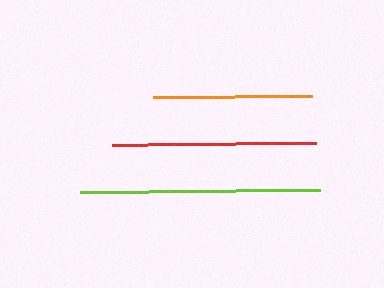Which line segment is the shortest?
The orange line is the shortest at approximately 159 pixels.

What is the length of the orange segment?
The orange segment is approximately 159 pixels long.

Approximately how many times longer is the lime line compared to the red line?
The lime line is approximately 1.2 times the length of the red line.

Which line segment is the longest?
The lime line is the longest at approximately 240 pixels.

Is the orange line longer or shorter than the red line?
The red line is longer than the orange line.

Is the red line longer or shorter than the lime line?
The lime line is longer than the red line.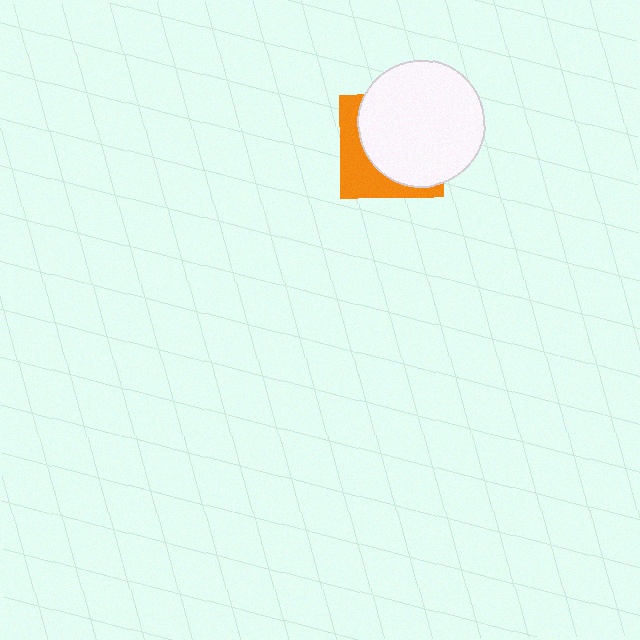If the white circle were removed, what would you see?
You would see the complete orange square.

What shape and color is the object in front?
The object in front is a white circle.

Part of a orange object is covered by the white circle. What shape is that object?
It is a square.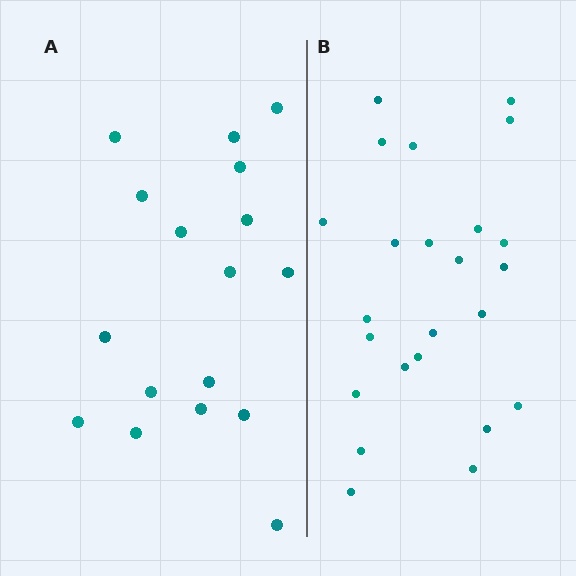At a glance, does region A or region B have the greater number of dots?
Region B (the right region) has more dots.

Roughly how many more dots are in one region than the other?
Region B has roughly 8 or so more dots than region A.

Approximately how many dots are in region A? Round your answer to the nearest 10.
About 20 dots. (The exact count is 17, which rounds to 20.)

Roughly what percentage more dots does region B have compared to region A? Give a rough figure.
About 40% more.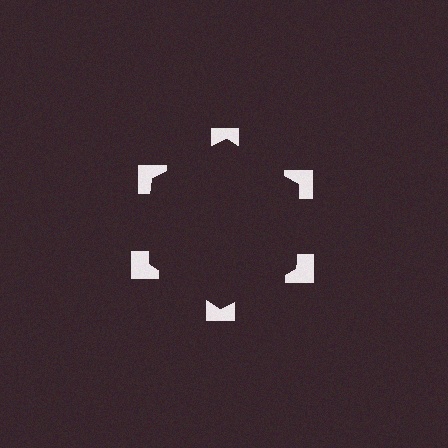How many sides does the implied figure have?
6 sides.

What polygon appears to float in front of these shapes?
An illusory hexagon — its edges are inferred from the aligned wedge cuts in the notched squares, not physically drawn.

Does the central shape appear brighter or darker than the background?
It typically appears slightly darker than the background, even though no actual brightness change is drawn.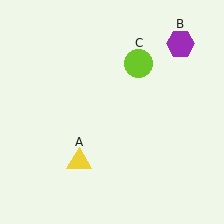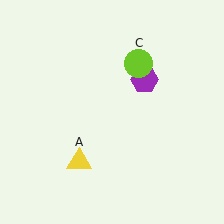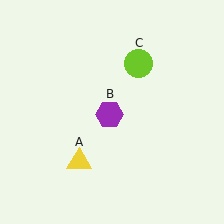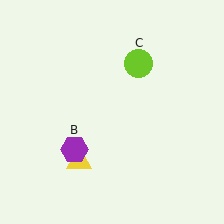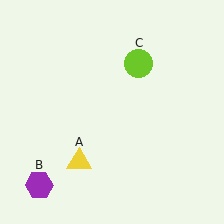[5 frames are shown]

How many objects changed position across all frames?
1 object changed position: purple hexagon (object B).